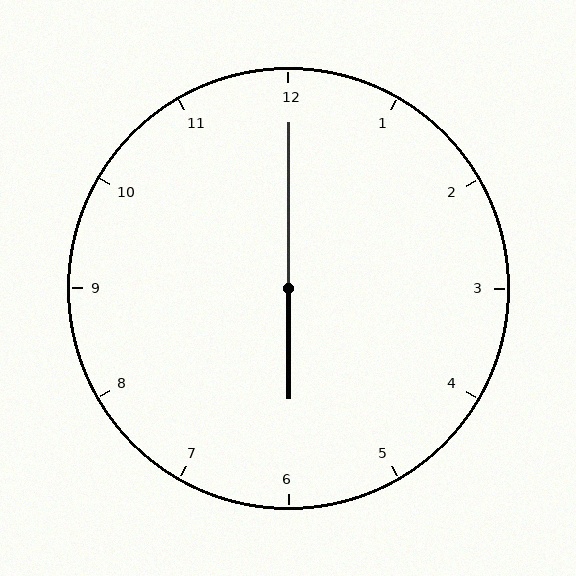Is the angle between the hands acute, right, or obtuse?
It is obtuse.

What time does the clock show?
6:00.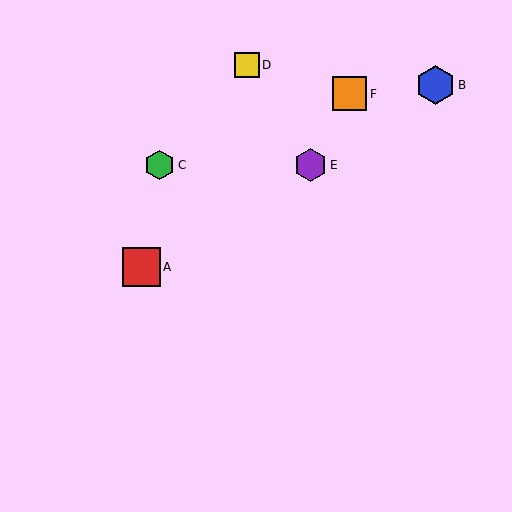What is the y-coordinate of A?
Object A is at y≈267.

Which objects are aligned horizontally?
Objects C, E are aligned horizontally.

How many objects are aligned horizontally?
2 objects (C, E) are aligned horizontally.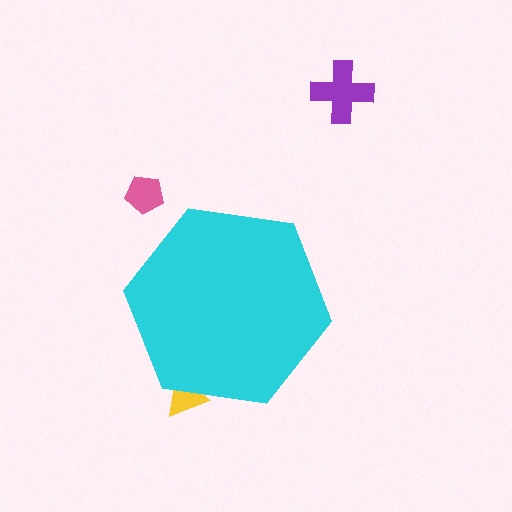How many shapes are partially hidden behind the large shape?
1 shape is partially hidden.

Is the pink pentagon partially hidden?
No, the pink pentagon is fully visible.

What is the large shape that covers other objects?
A cyan hexagon.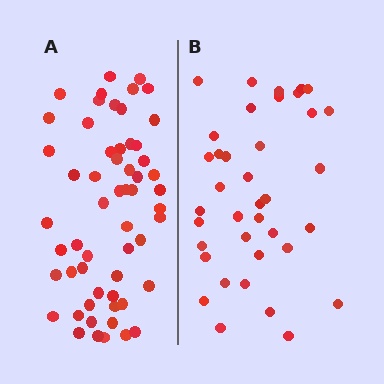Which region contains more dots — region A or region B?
Region A (the left region) has more dots.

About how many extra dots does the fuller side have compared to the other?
Region A has approximately 20 more dots than region B.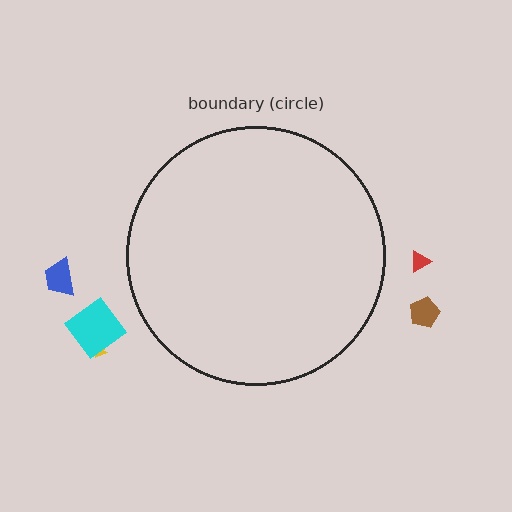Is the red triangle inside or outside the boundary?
Outside.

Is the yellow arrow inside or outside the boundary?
Outside.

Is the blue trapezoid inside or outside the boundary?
Outside.